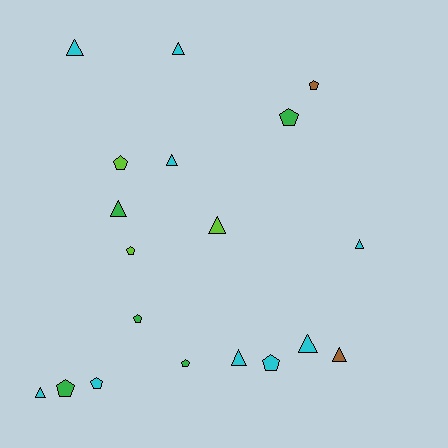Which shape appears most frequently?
Triangle, with 10 objects.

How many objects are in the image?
There are 19 objects.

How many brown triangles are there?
There is 1 brown triangle.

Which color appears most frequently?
Cyan, with 9 objects.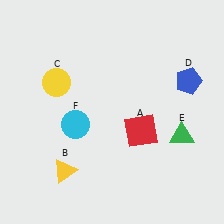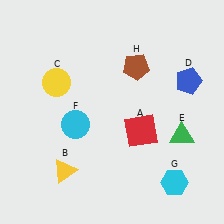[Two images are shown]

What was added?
A cyan hexagon (G), a brown pentagon (H) were added in Image 2.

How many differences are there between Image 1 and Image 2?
There are 2 differences between the two images.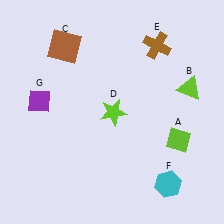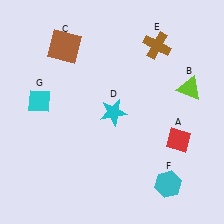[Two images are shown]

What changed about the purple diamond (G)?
In Image 1, G is purple. In Image 2, it changed to cyan.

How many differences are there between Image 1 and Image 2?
There are 3 differences between the two images.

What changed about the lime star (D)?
In Image 1, D is lime. In Image 2, it changed to cyan.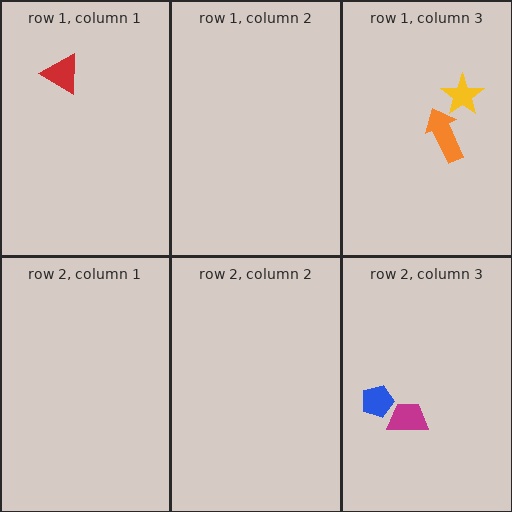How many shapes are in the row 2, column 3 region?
2.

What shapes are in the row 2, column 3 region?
The blue pentagon, the magenta trapezoid.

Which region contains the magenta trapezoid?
The row 2, column 3 region.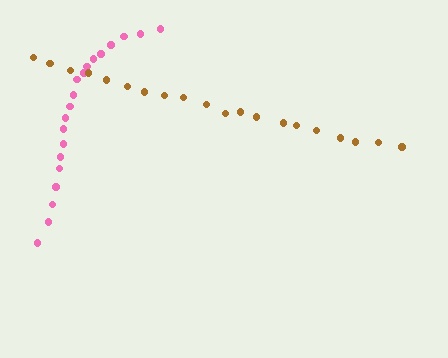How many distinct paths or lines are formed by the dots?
There are 2 distinct paths.